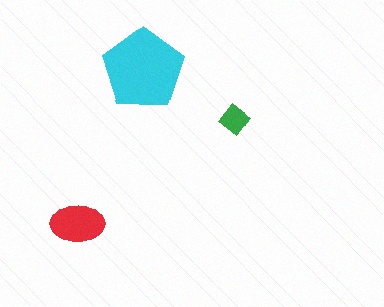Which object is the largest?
The cyan pentagon.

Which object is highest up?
The cyan pentagon is topmost.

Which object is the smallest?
The green diamond.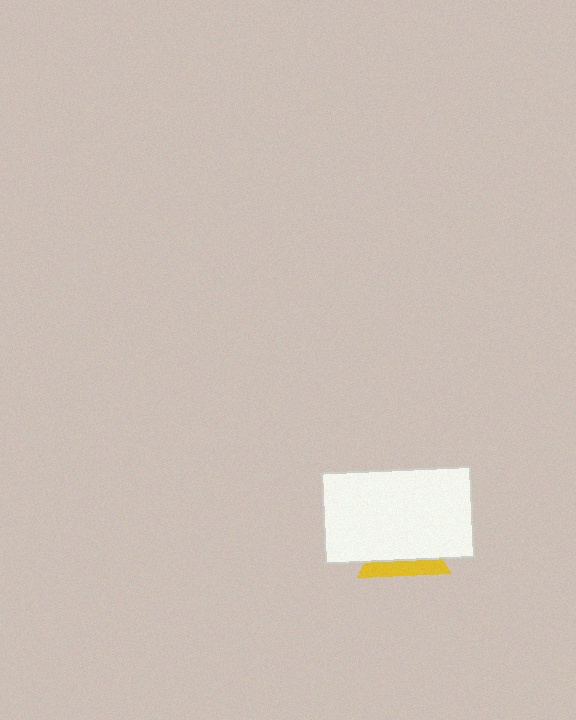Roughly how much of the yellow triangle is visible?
A small part of it is visible (roughly 35%).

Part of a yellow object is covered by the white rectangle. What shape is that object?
It is a triangle.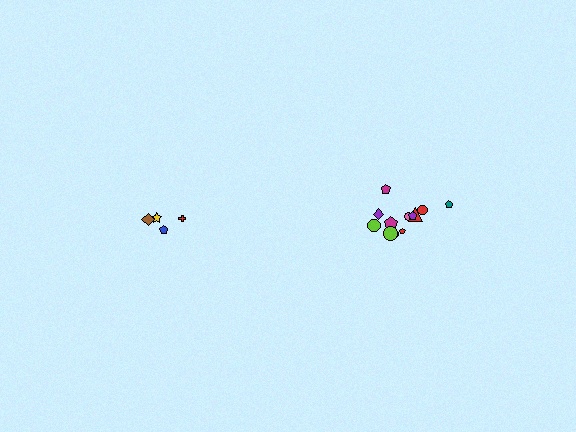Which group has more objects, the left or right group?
The right group.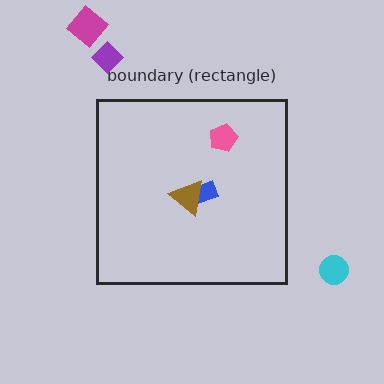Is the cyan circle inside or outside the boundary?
Outside.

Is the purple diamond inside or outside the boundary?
Outside.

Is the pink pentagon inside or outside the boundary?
Inside.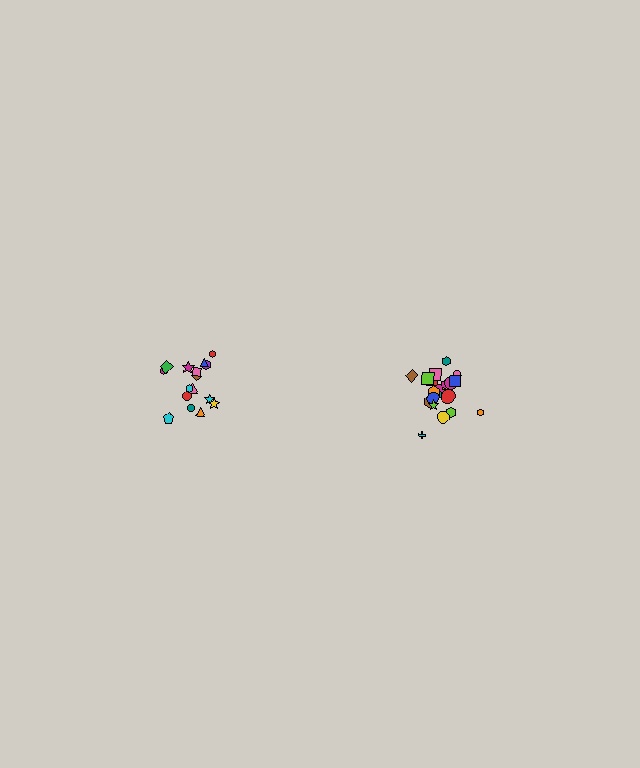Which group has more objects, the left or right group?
The right group.